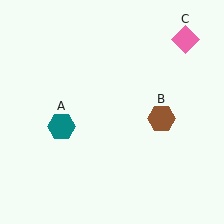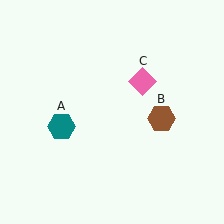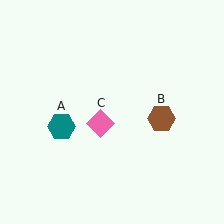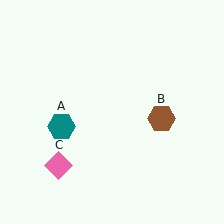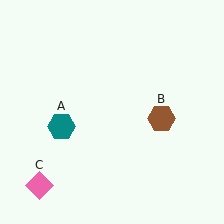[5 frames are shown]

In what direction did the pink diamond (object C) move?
The pink diamond (object C) moved down and to the left.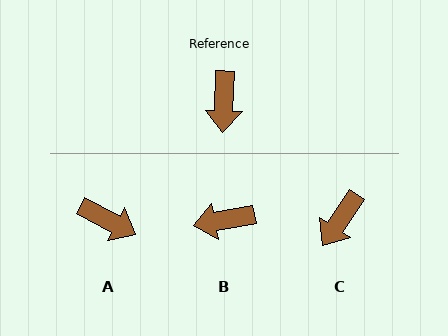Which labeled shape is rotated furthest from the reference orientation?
B, about 77 degrees away.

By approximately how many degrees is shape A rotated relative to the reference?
Approximately 64 degrees counter-clockwise.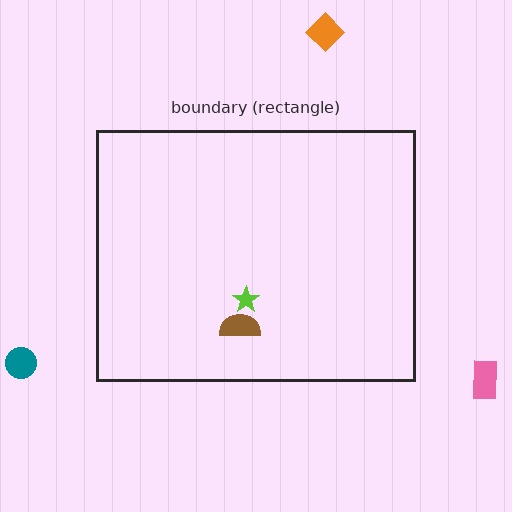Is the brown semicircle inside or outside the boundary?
Inside.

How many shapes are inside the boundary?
2 inside, 3 outside.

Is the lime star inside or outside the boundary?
Inside.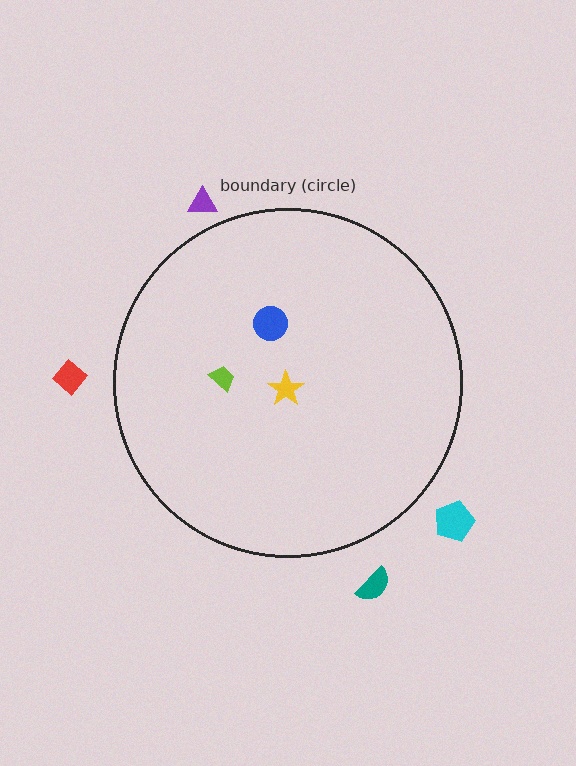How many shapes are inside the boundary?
3 inside, 4 outside.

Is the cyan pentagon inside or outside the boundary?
Outside.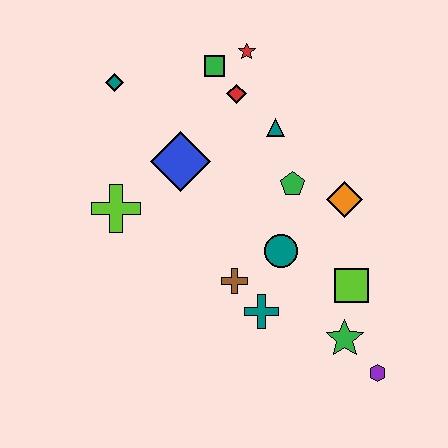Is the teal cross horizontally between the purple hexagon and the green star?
No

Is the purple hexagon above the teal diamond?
No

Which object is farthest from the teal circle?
The teal diamond is farthest from the teal circle.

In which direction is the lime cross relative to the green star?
The lime cross is to the left of the green star.